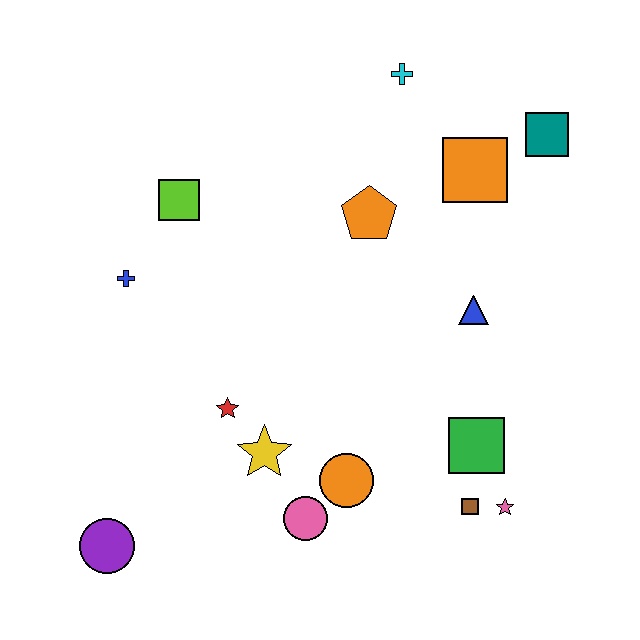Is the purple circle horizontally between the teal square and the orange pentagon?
No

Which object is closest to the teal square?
The orange square is closest to the teal square.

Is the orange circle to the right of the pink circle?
Yes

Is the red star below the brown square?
No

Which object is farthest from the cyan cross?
The purple circle is farthest from the cyan cross.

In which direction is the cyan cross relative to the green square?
The cyan cross is above the green square.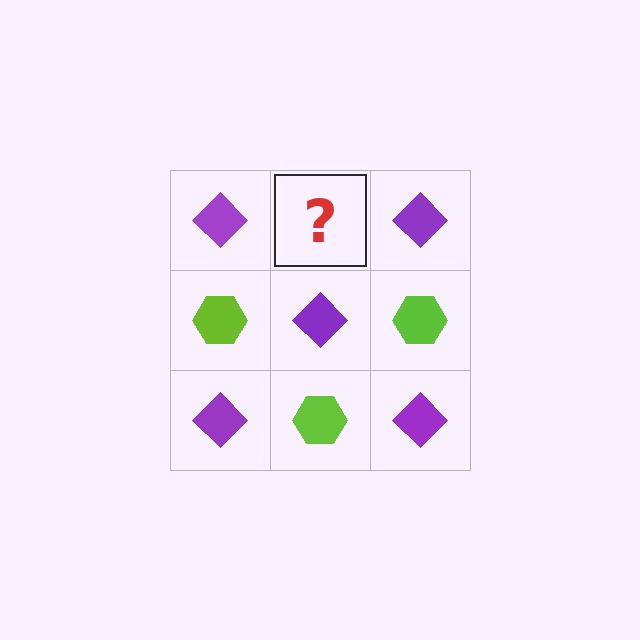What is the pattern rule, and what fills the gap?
The rule is that it alternates purple diamond and lime hexagon in a checkerboard pattern. The gap should be filled with a lime hexagon.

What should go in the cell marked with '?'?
The missing cell should contain a lime hexagon.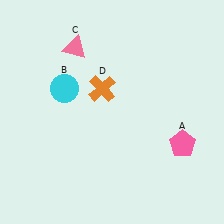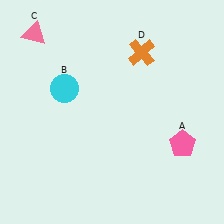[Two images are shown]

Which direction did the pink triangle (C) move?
The pink triangle (C) moved left.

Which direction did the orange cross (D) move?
The orange cross (D) moved right.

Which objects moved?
The objects that moved are: the pink triangle (C), the orange cross (D).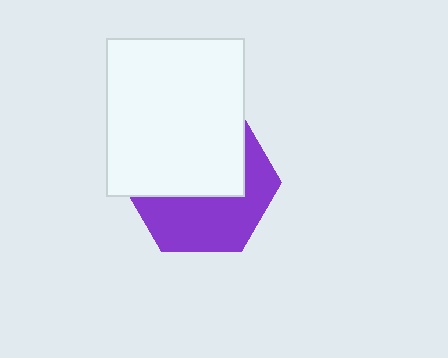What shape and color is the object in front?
The object in front is a white rectangle.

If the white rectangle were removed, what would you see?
You would see the complete purple hexagon.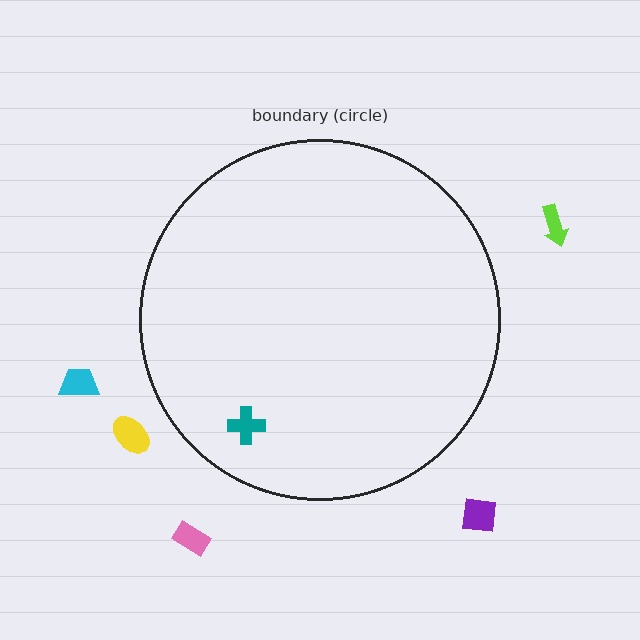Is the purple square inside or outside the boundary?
Outside.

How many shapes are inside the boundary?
1 inside, 5 outside.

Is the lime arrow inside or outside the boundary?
Outside.